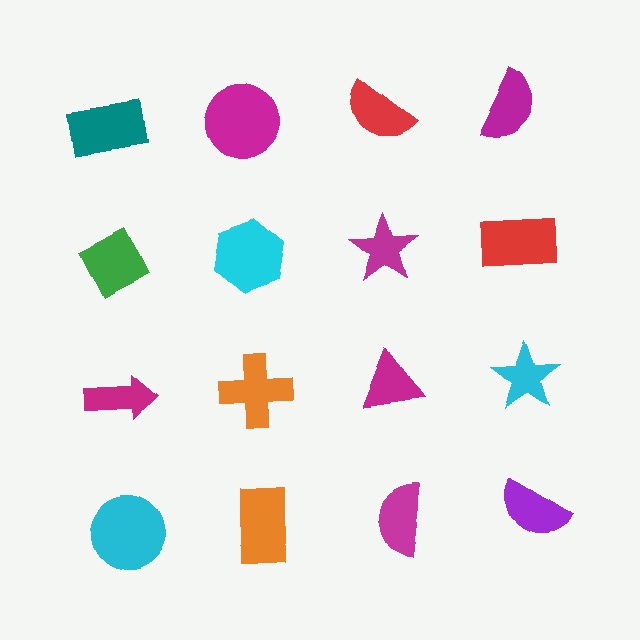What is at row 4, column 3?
A magenta semicircle.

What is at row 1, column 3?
A red semicircle.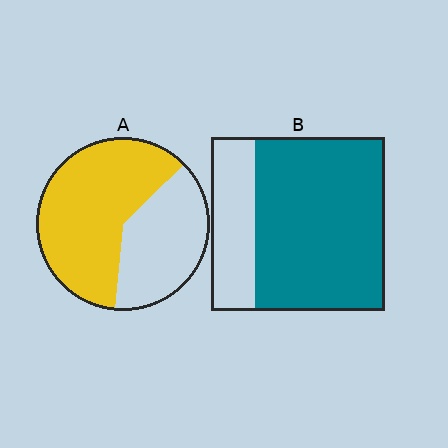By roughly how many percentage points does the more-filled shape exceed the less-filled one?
By roughly 15 percentage points (B over A).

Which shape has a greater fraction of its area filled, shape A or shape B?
Shape B.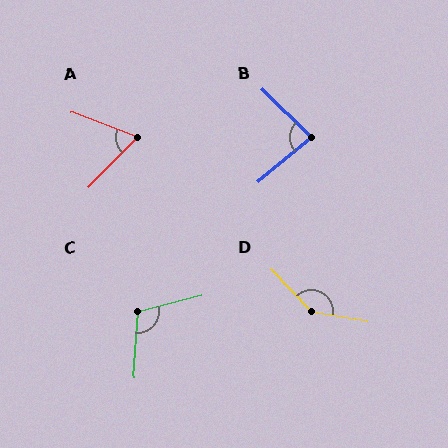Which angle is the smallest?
A, at approximately 67 degrees.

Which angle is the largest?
D, at approximately 144 degrees.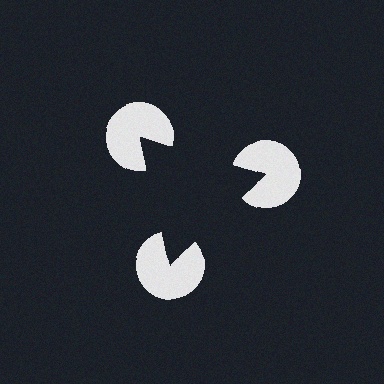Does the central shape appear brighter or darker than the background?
It typically appears slightly darker than the background, even though no actual brightness change is drawn.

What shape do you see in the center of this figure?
An illusory triangle — its edges are inferred from the aligned wedge cuts in the pac-man discs, not physically drawn.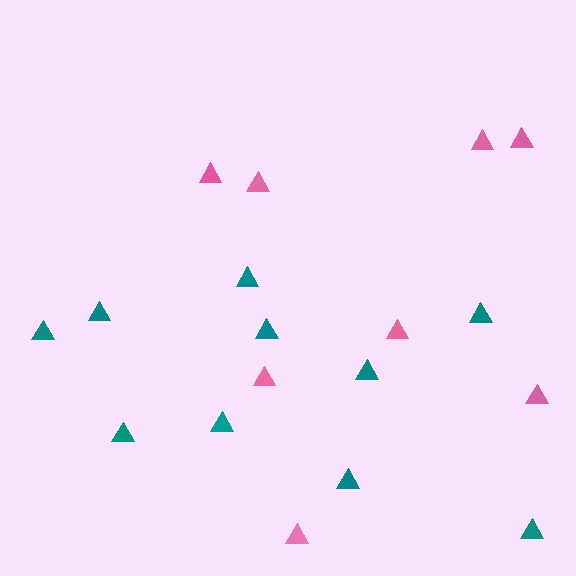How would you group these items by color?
There are 2 groups: one group of pink triangles (8) and one group of teal triangles (10).